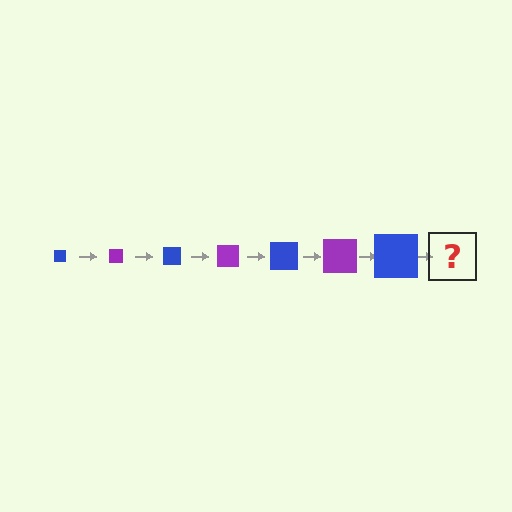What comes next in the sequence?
The next element should be a purple square, larger than the previous one.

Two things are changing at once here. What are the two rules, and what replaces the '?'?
The two rules are that the square grows larger each step and the color cycles through blue and purple. The '?' should be a purple square, larger than the previous one.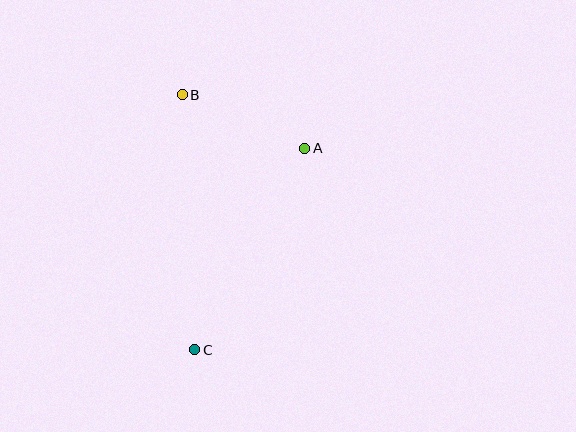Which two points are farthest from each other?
Points B and C are farthest from each other.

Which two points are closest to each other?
Points A and B are closest to each other.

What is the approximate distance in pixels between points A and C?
The distance between A and C is approximately 229 pixels.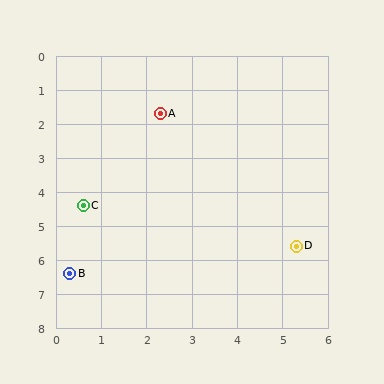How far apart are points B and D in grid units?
Points B and D are about 5.1 grid units apart.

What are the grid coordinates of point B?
Point B is at approximately (0.3, 6.4).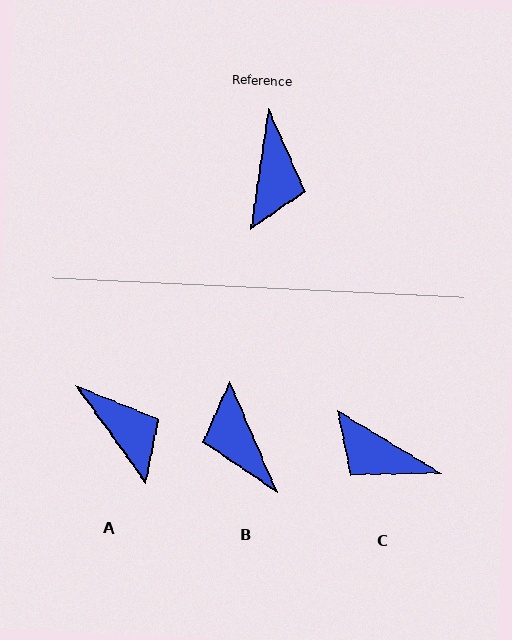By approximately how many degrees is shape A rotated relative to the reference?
Approximately 44 degrees counter-clockwise.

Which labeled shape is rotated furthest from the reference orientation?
B, about 148 degrees away.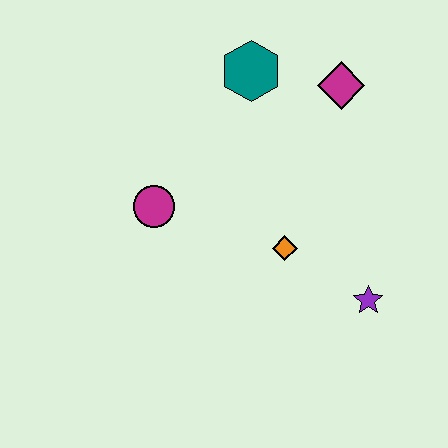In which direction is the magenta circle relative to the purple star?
The magenta circle is to the left of the purple star.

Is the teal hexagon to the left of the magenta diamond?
Yes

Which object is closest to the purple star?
The orange diamond is closest to the purple star.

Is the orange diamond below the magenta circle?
Yes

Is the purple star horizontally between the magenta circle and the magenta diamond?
No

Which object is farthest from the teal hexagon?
The purple star is farthest from the teal hexagon.